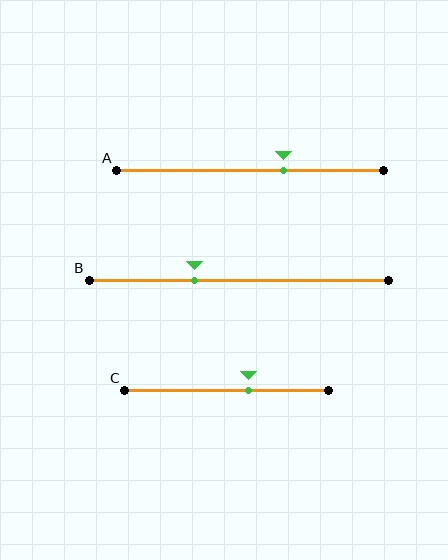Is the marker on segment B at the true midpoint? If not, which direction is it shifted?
No, the marker on segment B is shifted to the left by about 15% of the segment length.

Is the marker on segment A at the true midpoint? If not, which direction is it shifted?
No, the marker on segment A is shifted to the right by about 13% of the segment length.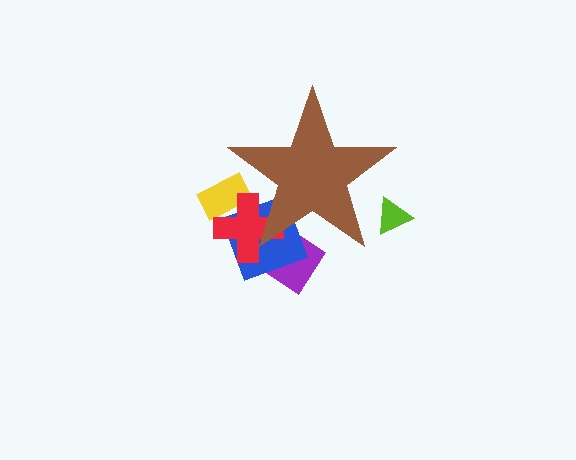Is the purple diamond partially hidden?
Yes, the purple diamond is partially hidden behind the brown star.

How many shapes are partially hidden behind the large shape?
5 shapes are partially hidden.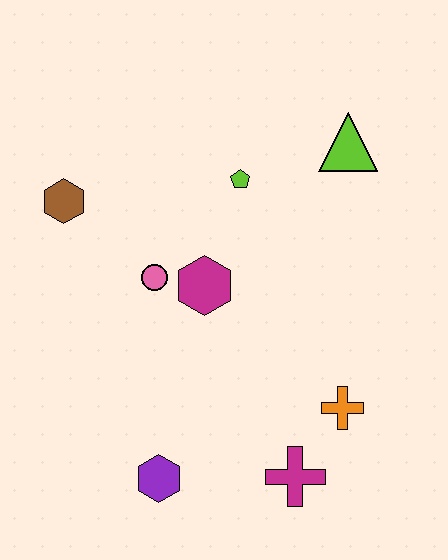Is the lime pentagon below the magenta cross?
No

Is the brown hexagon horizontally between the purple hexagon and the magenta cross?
No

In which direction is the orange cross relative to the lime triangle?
The orange cross is below the lime triangle.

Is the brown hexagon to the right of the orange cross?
No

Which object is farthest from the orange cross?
The brown hexagon is farthest from the orange cross.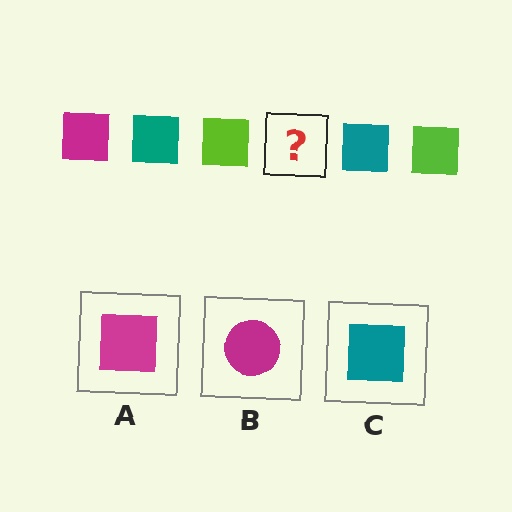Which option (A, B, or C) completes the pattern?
A.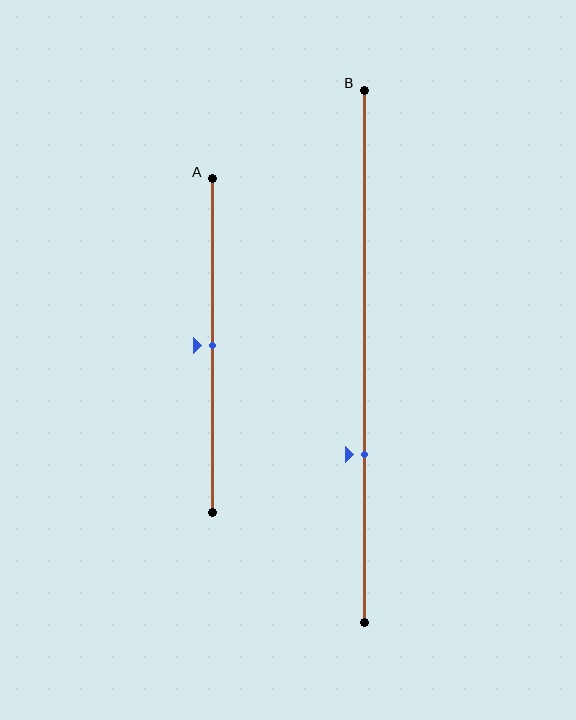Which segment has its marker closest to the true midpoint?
Segment A has its marker closest to the true midpoint.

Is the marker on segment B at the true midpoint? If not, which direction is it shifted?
No, the marker on segment B is shifted downward by about 18% of the segment length.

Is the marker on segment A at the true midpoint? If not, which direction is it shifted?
Yes, the marker on segment A is at the true midpoint.